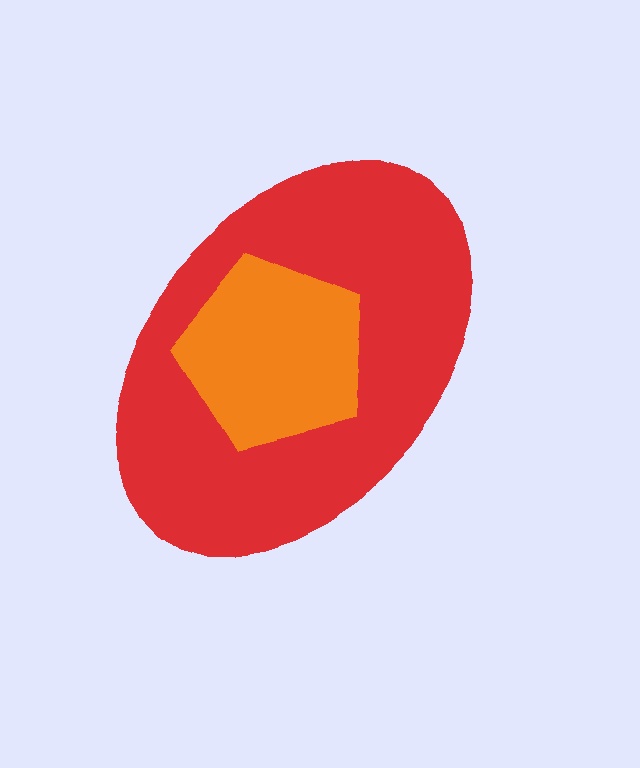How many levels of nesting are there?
2.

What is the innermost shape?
The orange pentagon.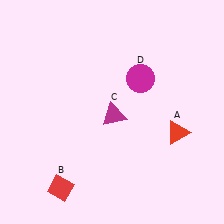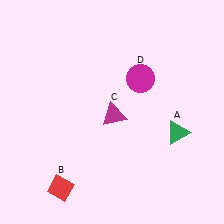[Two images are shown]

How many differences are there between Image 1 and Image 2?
There is 1 difference between the two images.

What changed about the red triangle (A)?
In Image 1, A is red. In Image 2, it changed to green.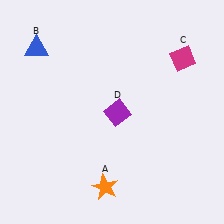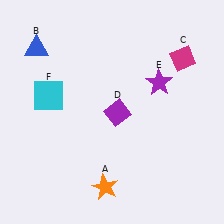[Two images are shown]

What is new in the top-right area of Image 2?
A purple star (E) was added in the top-right area of Image 2.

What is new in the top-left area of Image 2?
A cyan square (F) was added in the top-left area of Image 2.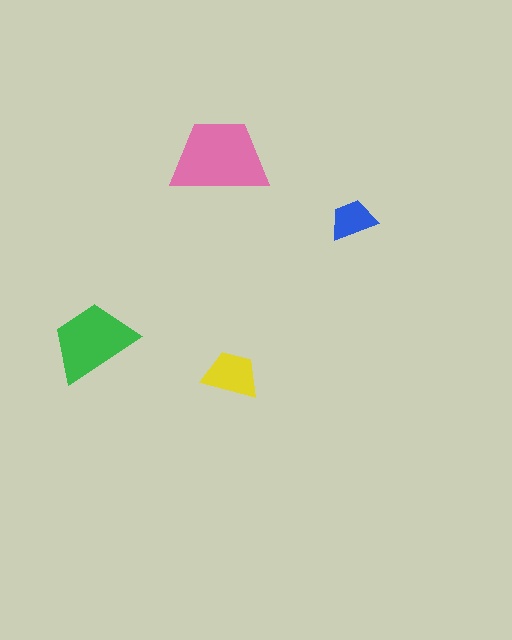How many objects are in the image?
There are 4 objects in the image.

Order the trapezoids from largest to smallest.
the pink one, the green one, the yellow one, the blue one.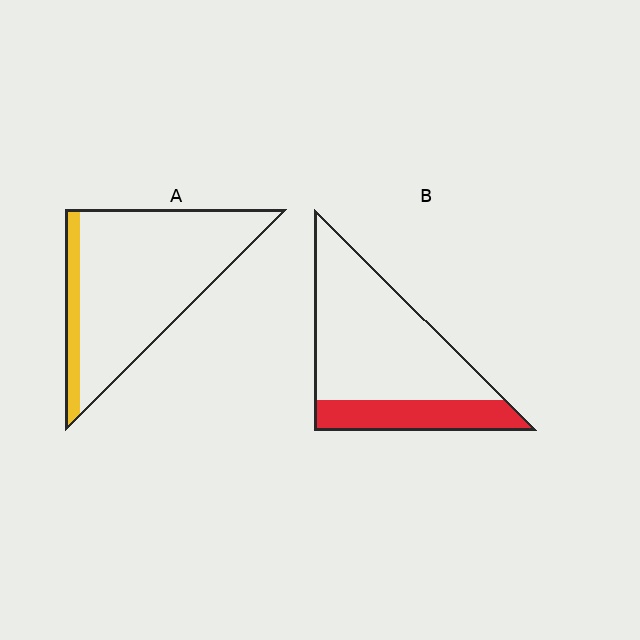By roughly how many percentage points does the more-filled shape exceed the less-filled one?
By roughly 15 percentage points (B over A).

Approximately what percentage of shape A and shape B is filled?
A is approximately 15% and B is approximately 25%.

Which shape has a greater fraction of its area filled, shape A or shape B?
Shape B.